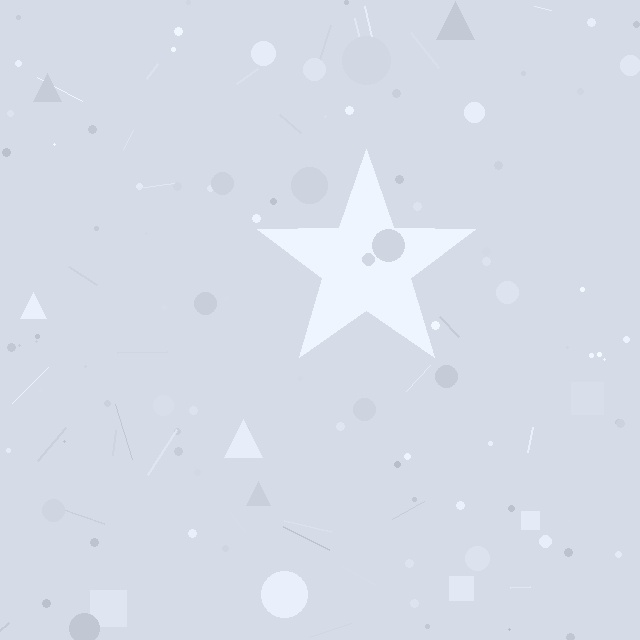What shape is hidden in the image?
A star is hidden in the image.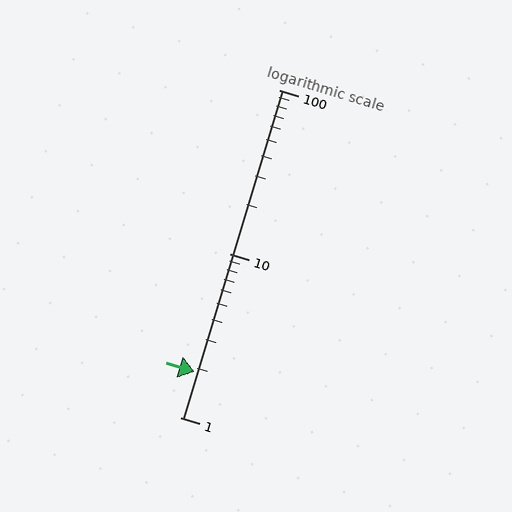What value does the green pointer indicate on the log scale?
The pointer indicates approximately 1.9.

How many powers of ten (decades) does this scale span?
The scale spans 2 decades, from 1 to 100.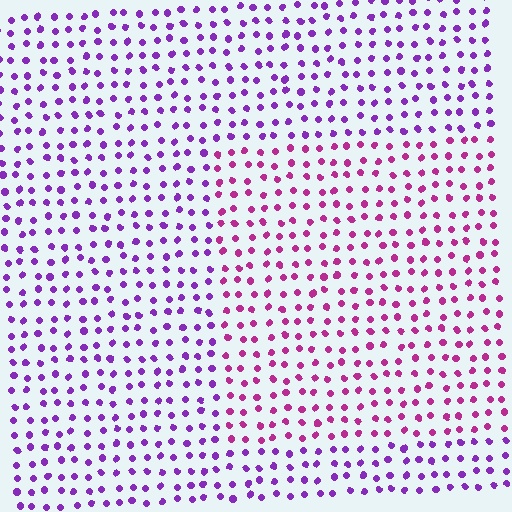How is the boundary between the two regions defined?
The boundary is defined purely by a slight shift in hue (about 38 degrees). Spacing, size, and orientation are identical on both sides.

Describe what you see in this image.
The image is filled with small purple elements in a uniform arrangement. A rectangle-shaped region is visible where the elements are tinted to a slightly different hue, forming a subtle color boundary.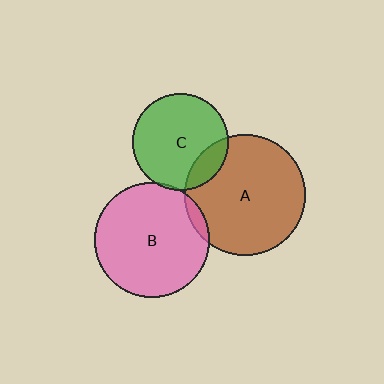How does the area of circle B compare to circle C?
Approximately 1.4 times.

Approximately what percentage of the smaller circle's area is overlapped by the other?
Approximately 5%.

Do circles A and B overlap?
Yes.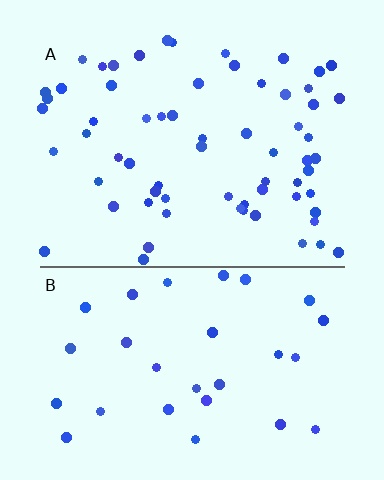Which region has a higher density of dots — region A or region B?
A (the top).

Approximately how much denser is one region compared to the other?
Approximately 2.1× — region A over region B.